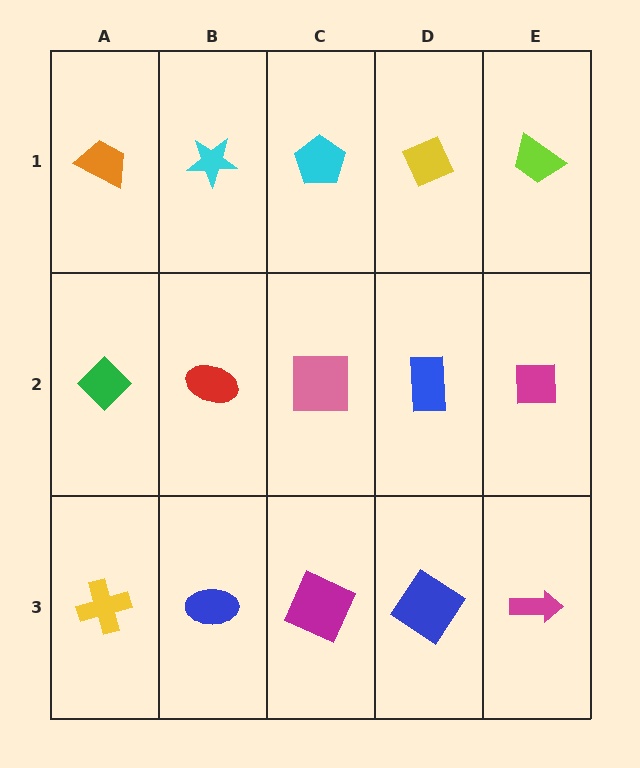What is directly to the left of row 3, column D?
A magenta square.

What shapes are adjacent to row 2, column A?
An orange trapezoid (row 1, column A), a yellow cross (row 3, column A), a red ellipse (row 2, column B).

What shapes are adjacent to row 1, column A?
A green diamond (row 2, column A), a cyan star (row 1, column B).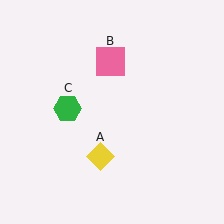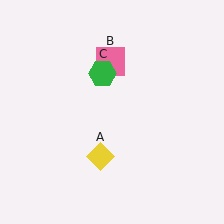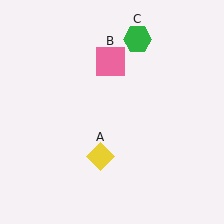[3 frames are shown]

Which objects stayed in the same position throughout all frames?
Yellow diamond (object A) and pink square (object B) remained stationary.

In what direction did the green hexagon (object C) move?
The green hexagon (object C) moved up and to the right.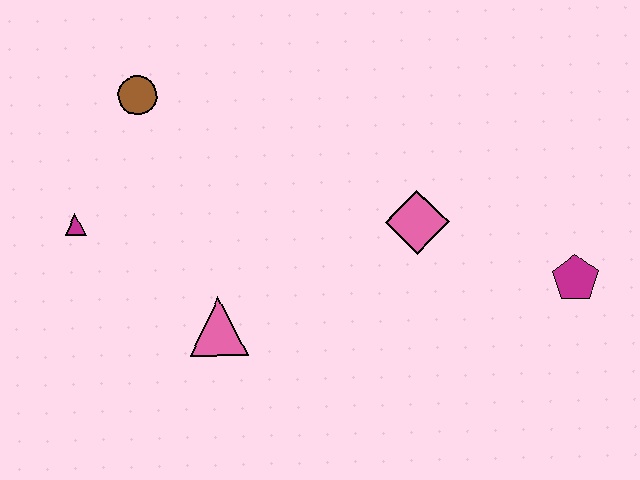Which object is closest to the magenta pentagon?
The pink diamond is closest to the magenta pentagon.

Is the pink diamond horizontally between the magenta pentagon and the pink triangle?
Yes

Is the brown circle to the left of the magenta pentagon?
Yes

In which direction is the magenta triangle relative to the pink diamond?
The magenta triangle is to the left of the pink diamond.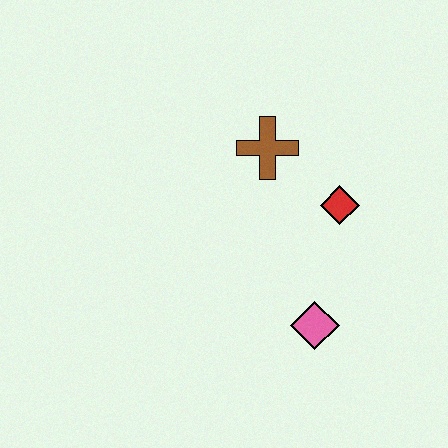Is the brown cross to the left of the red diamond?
Yes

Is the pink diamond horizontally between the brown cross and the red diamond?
Yes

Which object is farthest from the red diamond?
The pink diamond is farthest from the red diamond.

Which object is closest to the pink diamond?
The red diamond is closest to the pink diamond.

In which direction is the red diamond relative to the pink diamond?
The red diamond is above the pink diamond.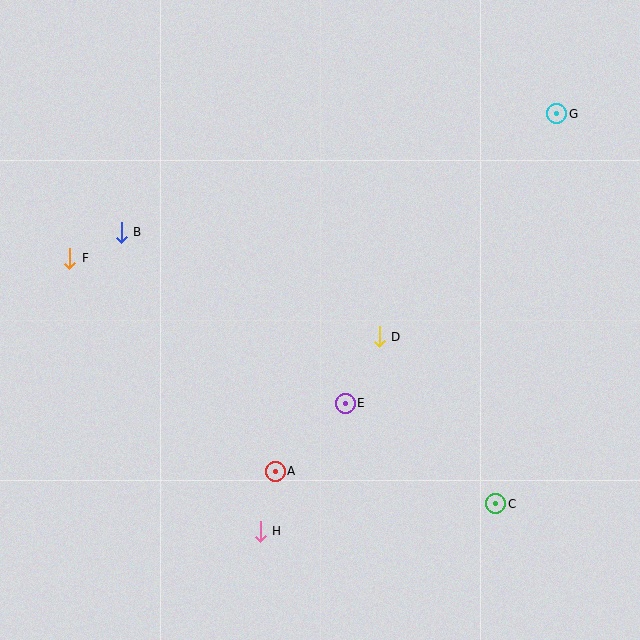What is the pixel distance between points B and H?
The distance between B and H is 329 pixels.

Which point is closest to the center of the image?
Point D at (379, 337) is closest to the center.